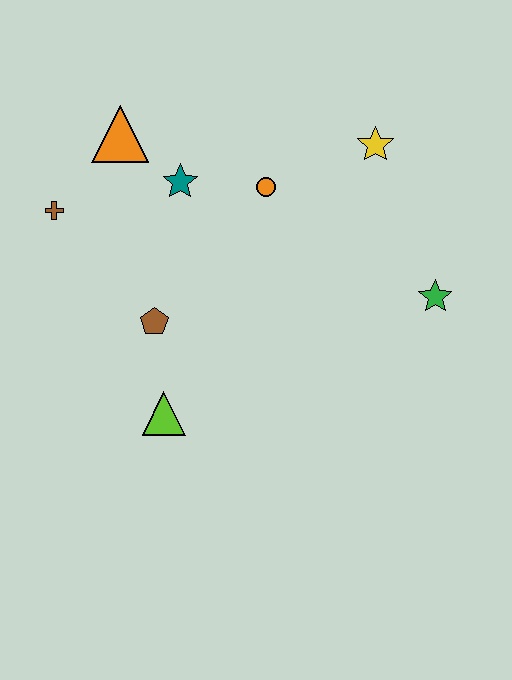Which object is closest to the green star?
The yellow star is closest to the green star.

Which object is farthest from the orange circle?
The lime triangle is farthest from the orange circle.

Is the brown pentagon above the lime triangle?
Yes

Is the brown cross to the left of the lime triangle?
Yes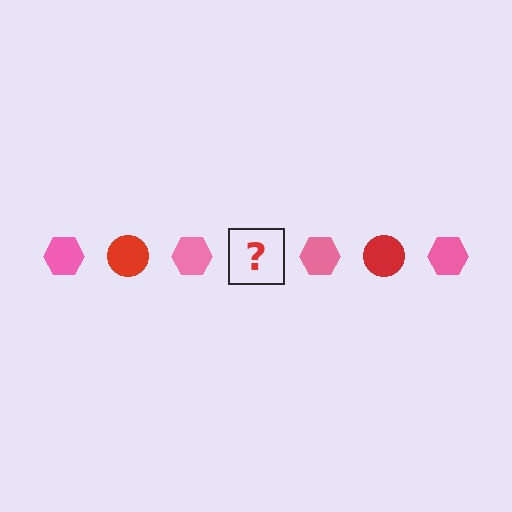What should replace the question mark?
The question mark should be replaced with a red circle.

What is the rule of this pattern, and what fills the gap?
The rule is that the pattern alternates between pink hexagon and red circle. The gap should be filled with a red circle.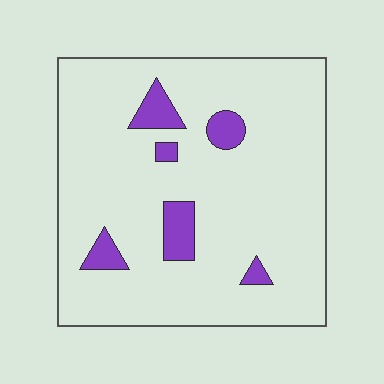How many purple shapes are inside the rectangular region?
6.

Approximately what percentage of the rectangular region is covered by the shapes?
Approximately 10%.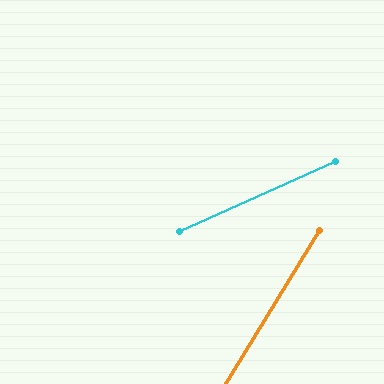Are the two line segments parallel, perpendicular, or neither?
Neither parallel nor perpendicular — they differ by about 35°.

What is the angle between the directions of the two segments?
Approximately 35 degrees.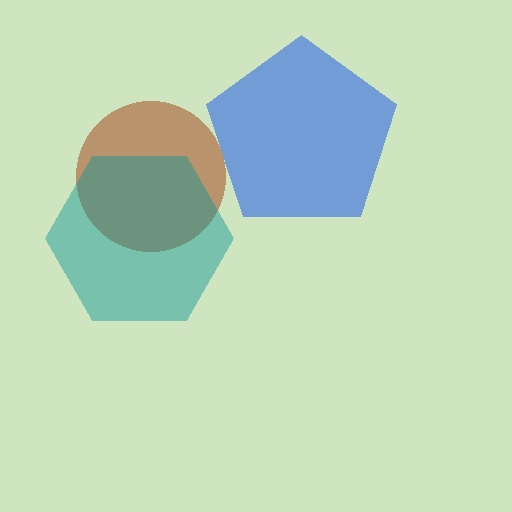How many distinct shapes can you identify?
There are 3 distinct shapes: a blue pentagon, a brown circle, a teal hexagon.